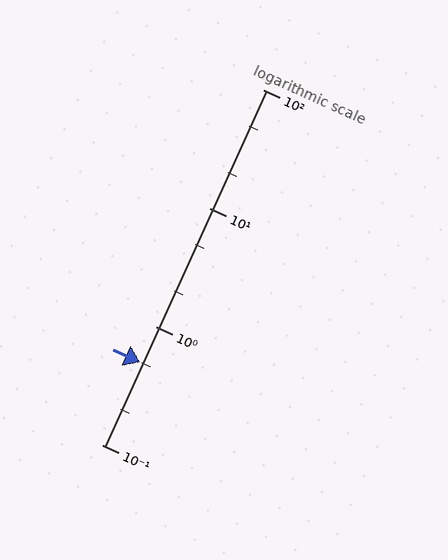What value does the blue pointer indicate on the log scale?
The pointer indicates approximately 0.5.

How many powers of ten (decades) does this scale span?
The scale spans 3 decades, from 0.1 to 100.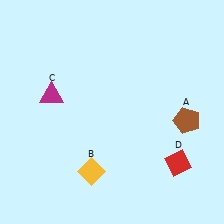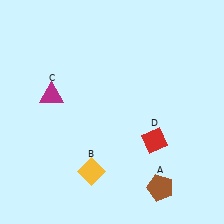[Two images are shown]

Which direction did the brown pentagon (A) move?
The brown pentagon (A) moved down.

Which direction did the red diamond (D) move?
The red diamond (D) moved left.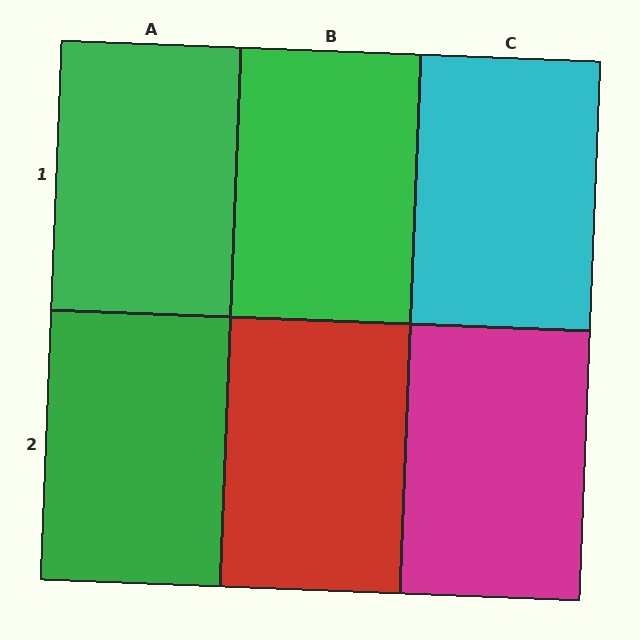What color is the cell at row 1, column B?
Green.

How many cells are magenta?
1 cell is magenta.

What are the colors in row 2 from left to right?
Green, red, magenta.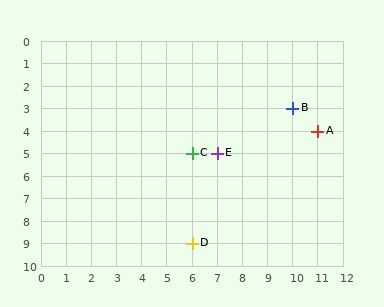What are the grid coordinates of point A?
Point A is at grid coordinates (11, 4).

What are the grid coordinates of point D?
Point D is at grid coordinates (6, 9).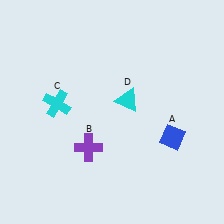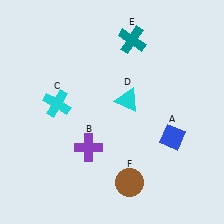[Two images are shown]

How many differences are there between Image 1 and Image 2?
There are 2 differences between the two images.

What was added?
A teal cross (E), a brown circle (F) were added in Image 2.